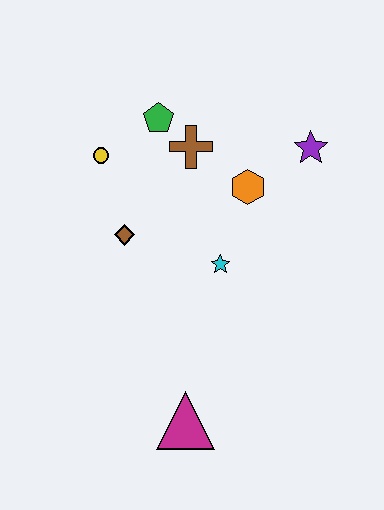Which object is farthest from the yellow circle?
The magenta triangle is farthest from the yellow circle.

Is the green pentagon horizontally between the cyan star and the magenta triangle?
No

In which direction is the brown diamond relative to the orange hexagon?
The brown diamond is to the left of the orange hexagon.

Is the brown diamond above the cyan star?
Yes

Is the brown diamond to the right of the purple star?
No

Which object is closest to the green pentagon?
The brown cross is closest to the green pentagon.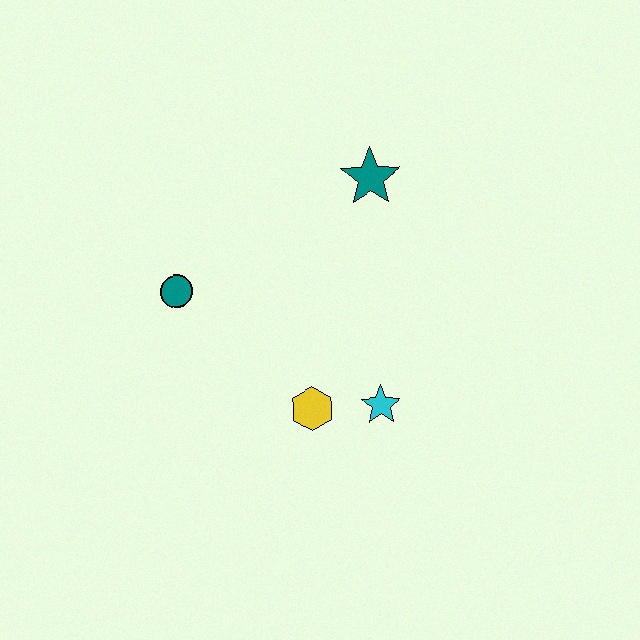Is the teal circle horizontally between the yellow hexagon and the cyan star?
No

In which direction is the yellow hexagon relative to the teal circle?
The yellow hexagon is to the right of the teal circle.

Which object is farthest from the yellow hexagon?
The teal star is farthest from the yellow hexagon.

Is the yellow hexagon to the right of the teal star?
No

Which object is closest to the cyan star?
The yellow hexagon is closest to the cyan star.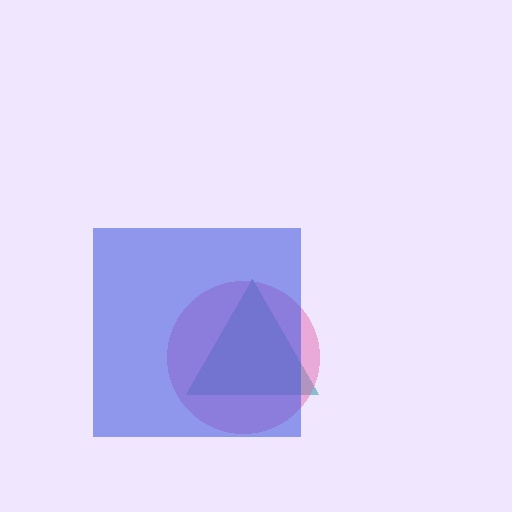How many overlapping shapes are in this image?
There are 3 overlapping shapes in the image.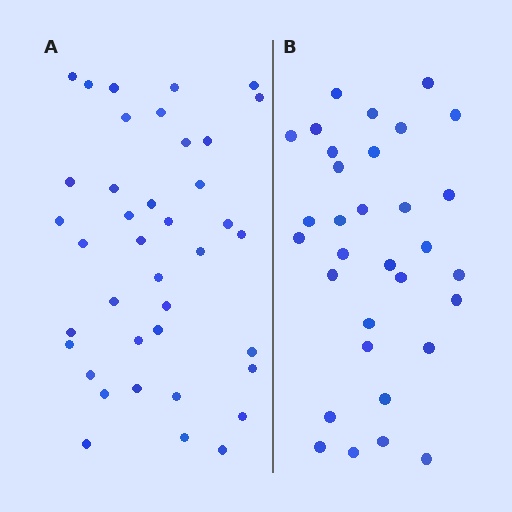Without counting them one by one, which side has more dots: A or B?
Region A (the left region) has more dots.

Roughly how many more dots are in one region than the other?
Region A has roughly 8 or so more dots than region B.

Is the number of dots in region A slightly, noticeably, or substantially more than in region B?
Region A has only slightly more — the two regions are fairly close. The ratio is roughly 1.2 to 1.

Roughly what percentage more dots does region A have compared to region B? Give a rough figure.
About 20% more.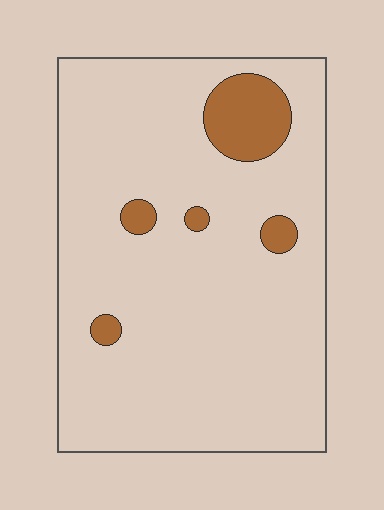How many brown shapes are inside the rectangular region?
5.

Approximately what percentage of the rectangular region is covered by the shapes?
Approximately 10%.